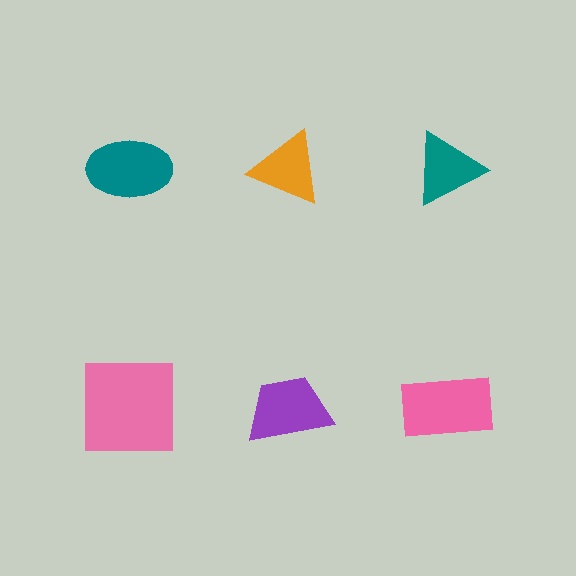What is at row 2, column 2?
A purple trapezoid.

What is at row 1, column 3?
A teal triangle.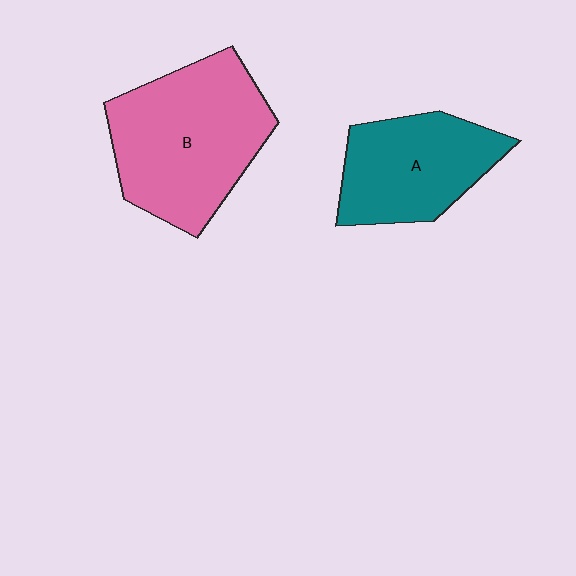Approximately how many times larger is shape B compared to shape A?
Approximately 1.4 times.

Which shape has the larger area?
Shape B (pink).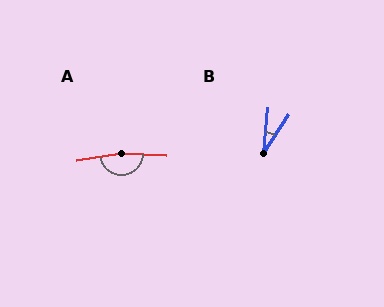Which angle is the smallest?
B, at approximately 28 degrees.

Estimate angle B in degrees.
Approximately 28 degrees.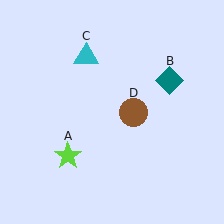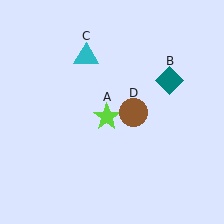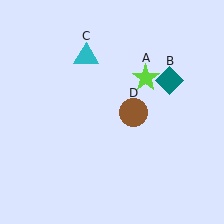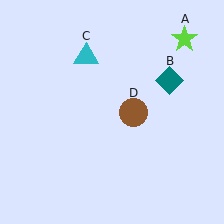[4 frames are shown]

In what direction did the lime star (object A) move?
The lime star (object A) moved up and to the right.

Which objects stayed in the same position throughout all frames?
Teal diamond (object B) and cyan triangle (object C) and brown circle (object D) remained stationary.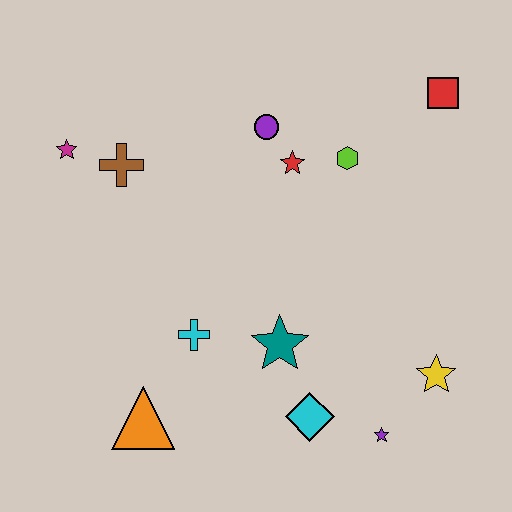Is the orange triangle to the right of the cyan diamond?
No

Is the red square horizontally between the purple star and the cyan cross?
No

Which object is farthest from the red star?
The orange triangle is farthest from the red star.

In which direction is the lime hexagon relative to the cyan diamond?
The lime hexagon is above the cyan diamond.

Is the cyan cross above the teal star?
Yes